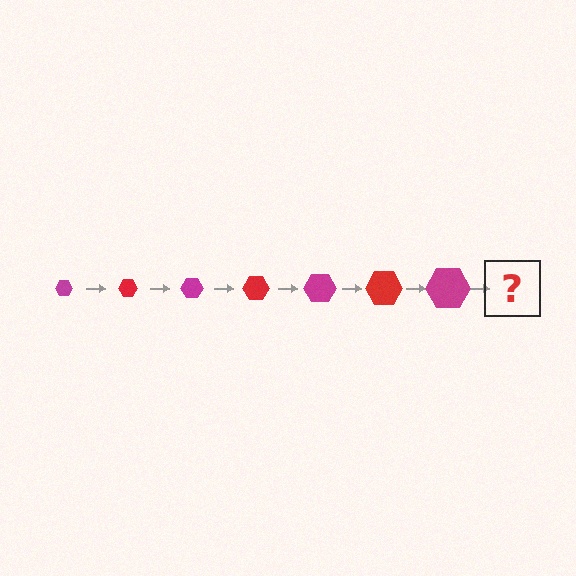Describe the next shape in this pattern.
It should be a red hexagon, larger than the previous one.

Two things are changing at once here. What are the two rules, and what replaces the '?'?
The two rules are that the hexagon grows larger each step and the color cycles through magenta and red. The '?' should be a red hexagon, larger than the previous one.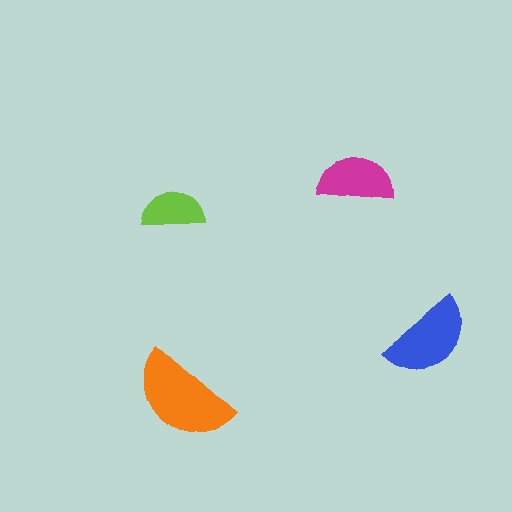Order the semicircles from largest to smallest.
the orange one, the blue one, the magenta one, the lime one.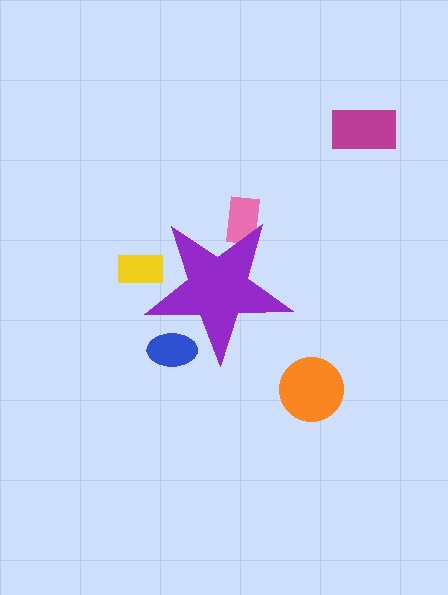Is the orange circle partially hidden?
No, the orange circle is fully visible.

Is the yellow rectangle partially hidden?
Yes, the yellow rectangle is partially hidden behind the purple star.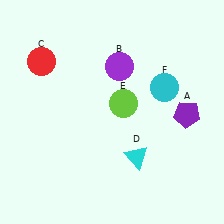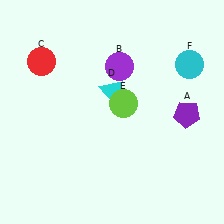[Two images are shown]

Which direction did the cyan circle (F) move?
The cyan circle (F) moved right.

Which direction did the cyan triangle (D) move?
The cyan triangle (D) moved up.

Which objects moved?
The objects that moved are: the cyan triangle (D), the cyan circle (F).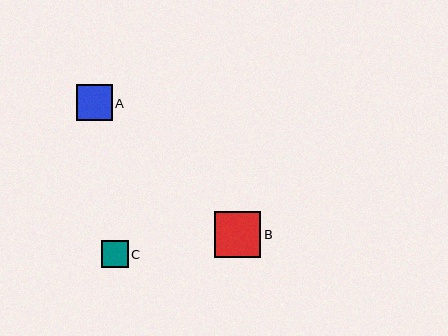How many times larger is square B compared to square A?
Square B is approximately 1.3 times the size of square A.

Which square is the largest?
Square B is the largest with a size of approximately 47 pixels.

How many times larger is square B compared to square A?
Square B is approximately 1.3 times the size of square A.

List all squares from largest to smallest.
From largest to smallest: B, A, C.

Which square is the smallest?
Square C is the smallest with a size of approximately 27 pixels.